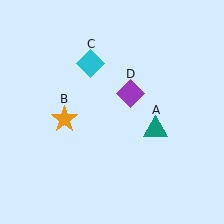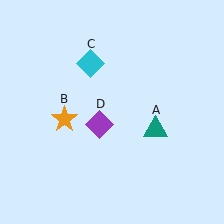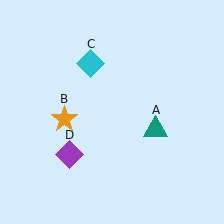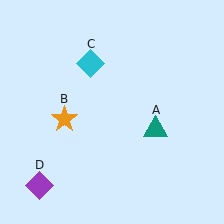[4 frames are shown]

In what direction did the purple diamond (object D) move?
The purple diamond (object D) moved down and to the left.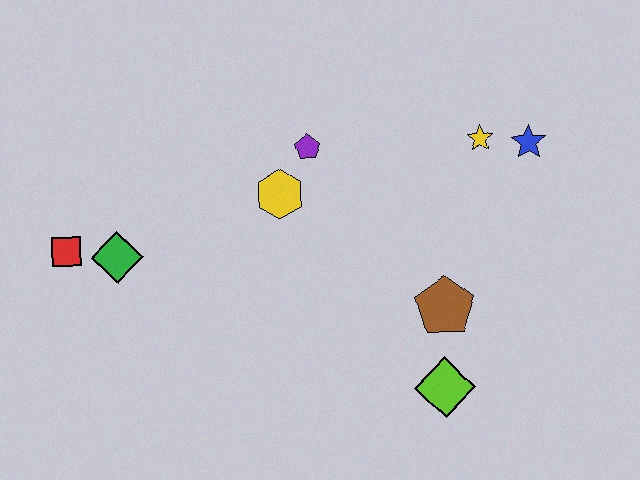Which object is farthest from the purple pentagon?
The lime diamond is farthest from the purple pentagon.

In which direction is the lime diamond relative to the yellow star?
The lime diamond is below the yellow star.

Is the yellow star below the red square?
No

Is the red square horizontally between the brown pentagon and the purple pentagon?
No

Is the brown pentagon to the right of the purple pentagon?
Yes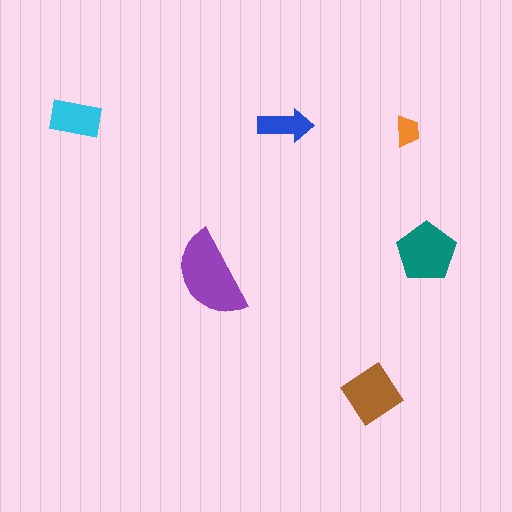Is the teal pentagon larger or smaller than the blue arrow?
Larger.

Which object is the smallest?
The orange trapezoid.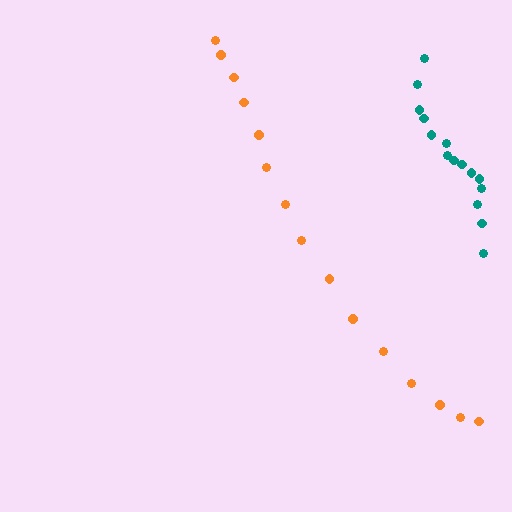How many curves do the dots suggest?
There are 2 distinct paths.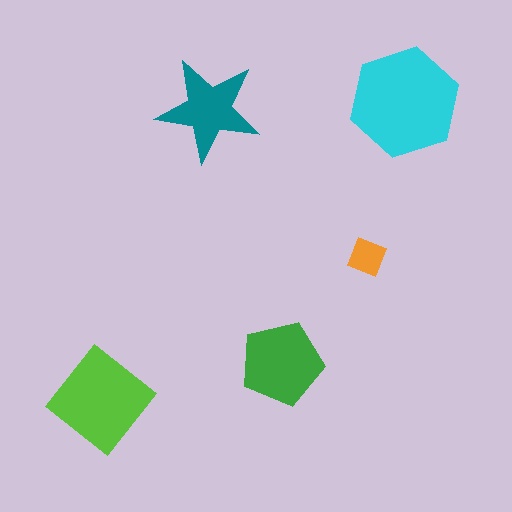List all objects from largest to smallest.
The cyan hexagon, the lime diamond, the green pentagon, the teal star, the orange diamond.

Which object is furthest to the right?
The cyan hexagon is rightmost.